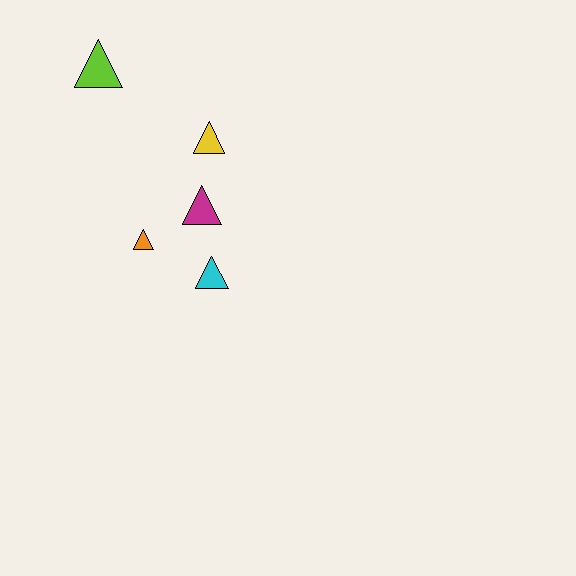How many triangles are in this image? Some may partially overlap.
There are 5 triangles.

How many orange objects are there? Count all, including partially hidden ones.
There is 1 orange object.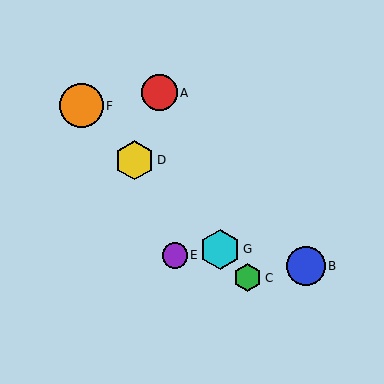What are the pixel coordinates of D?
Object D is at (134, 160).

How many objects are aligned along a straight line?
4 objects (C, D, F, G) are aligned along a straight line.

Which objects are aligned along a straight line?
Objects C, D, F, G are aligned along a straight line.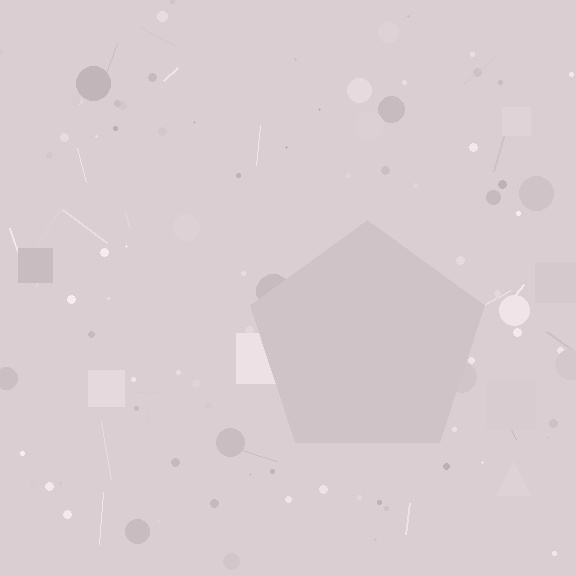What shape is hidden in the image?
A pentagon is hidden in the image.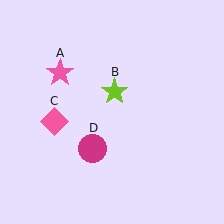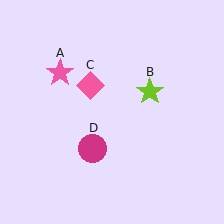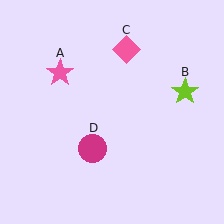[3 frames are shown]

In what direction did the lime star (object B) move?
The lime star (object B) moved right.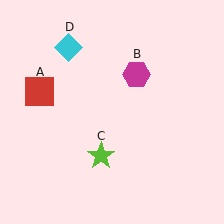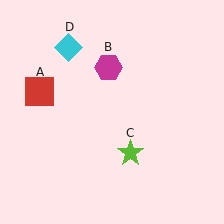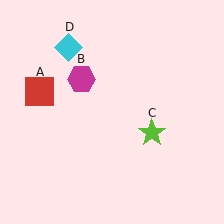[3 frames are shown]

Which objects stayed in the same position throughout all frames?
Red square (object A) and cyan diamond (object D) remained stationary.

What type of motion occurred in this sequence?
The magenta hexagon (object B), lime star (object C) rotated counterclockwise around the center of the scene.